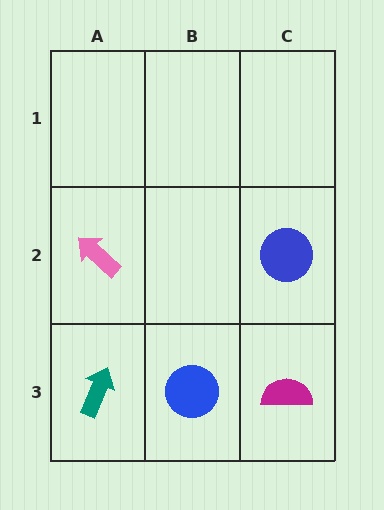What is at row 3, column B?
A blue circle.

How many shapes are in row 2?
2 shapes.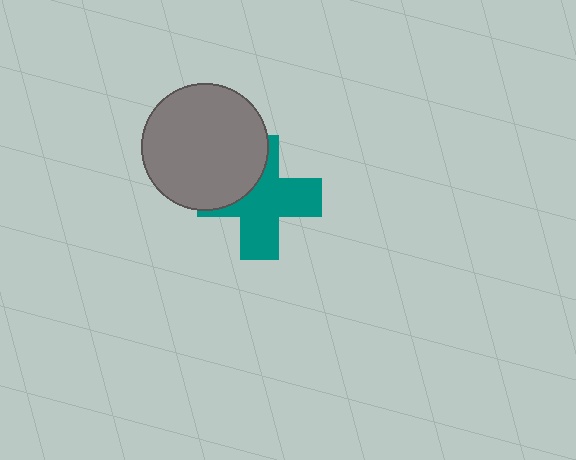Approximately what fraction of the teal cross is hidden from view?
Roughly 33% of the teal cross is hidden behind the gray circle.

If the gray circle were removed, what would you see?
You would see the complete teal cross.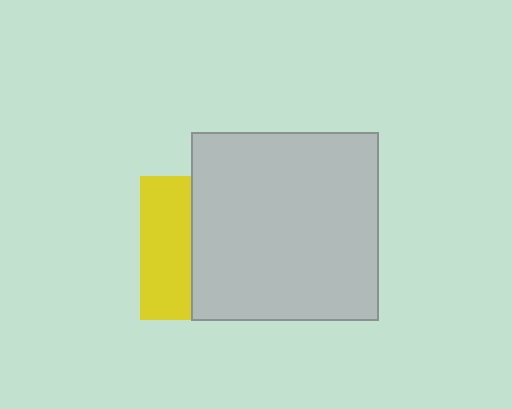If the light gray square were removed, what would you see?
You would see the complete yellow square.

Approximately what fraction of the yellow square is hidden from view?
Roughly 64% of the yellow square is hidden behind the light gray square.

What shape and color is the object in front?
The object in front is a light gray square.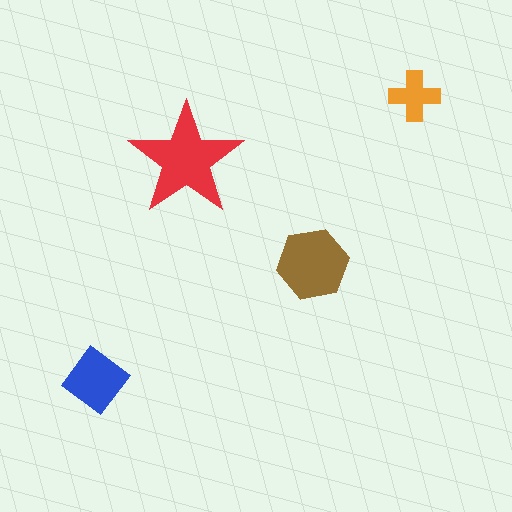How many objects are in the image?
There are 4 objects in the image.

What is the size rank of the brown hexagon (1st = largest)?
2nd.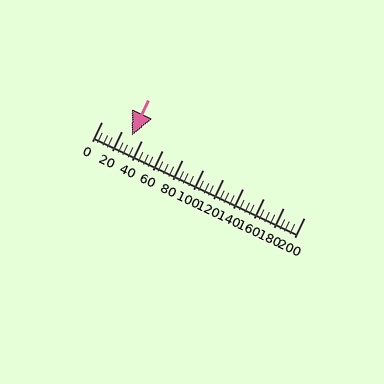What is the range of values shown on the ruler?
The ruler shows values from 0 to 200.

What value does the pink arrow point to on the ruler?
The pink arrow points to approximately 30.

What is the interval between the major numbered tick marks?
The major tick marks are spaced 20 units apart.